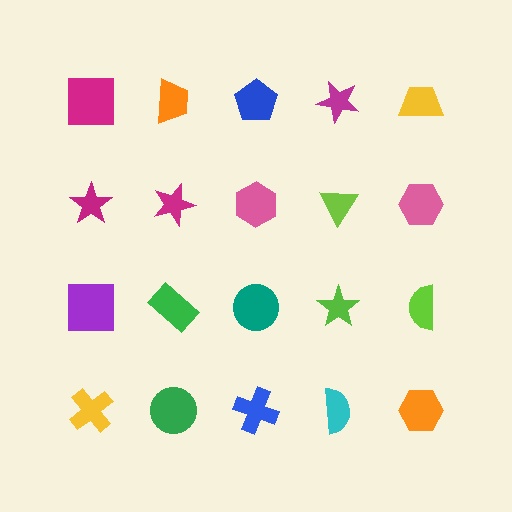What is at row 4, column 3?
A blue cross.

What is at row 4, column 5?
An orange hexagon.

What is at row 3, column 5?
A lime semicircle.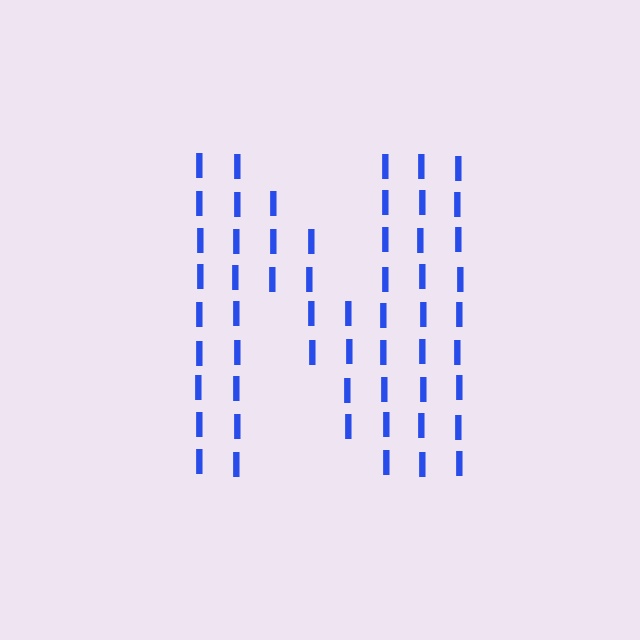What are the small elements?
The small elements are letter I's.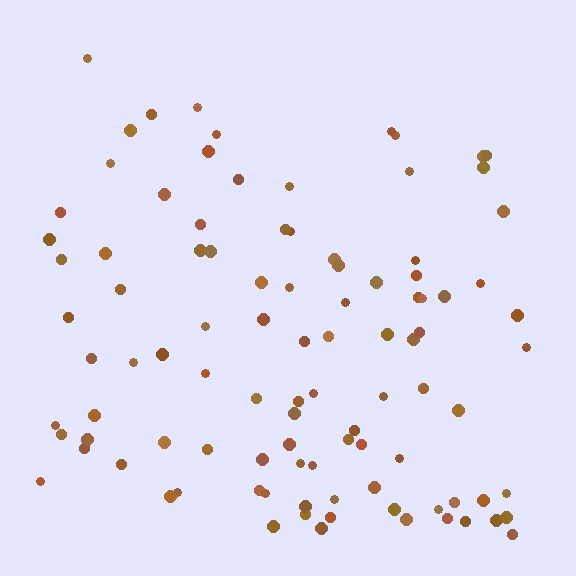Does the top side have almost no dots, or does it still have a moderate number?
Still a moderate number, just noticeably fewer than the bottom.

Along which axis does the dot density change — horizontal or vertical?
Vertical.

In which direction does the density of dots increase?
From top to bottom, with the bottom side densest.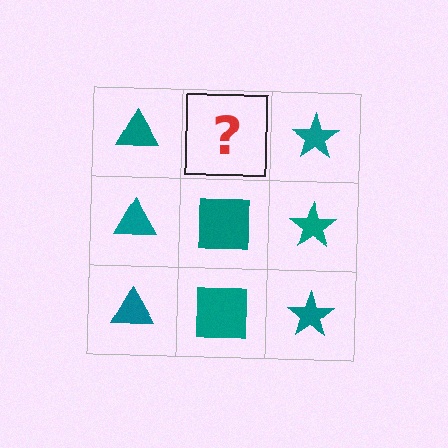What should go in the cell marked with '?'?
The missing cell should contain a teal square.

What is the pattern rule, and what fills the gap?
The rule is that each column has a consistent shape. The gap should be filled with a teal square.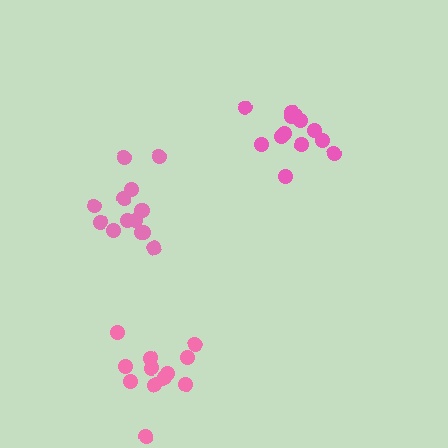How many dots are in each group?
Group 1: 13 dots, Group 2: 13 dots, Group 3: 14 dots (40 total).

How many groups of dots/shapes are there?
There are 3 groups.